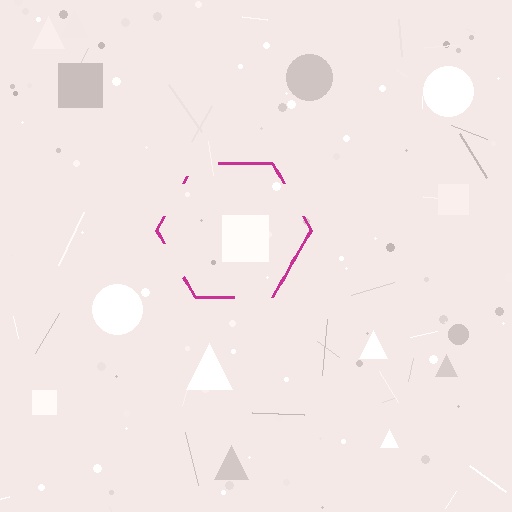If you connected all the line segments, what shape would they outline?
They would outline a hexagon.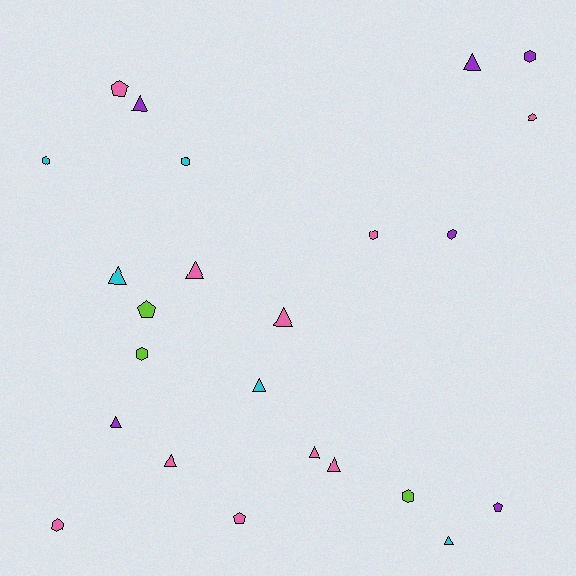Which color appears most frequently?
Pink, with 10 objects.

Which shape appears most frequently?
Triangle, with 11 objects.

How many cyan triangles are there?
There are 3 cyan triangles.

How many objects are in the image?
There are 24 objects.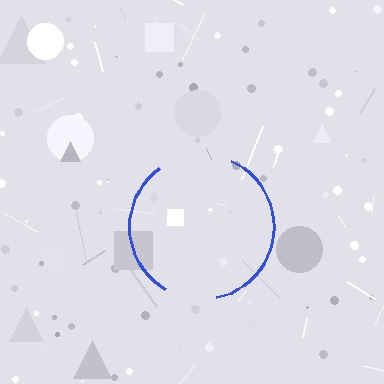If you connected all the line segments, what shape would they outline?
They would outline a circle.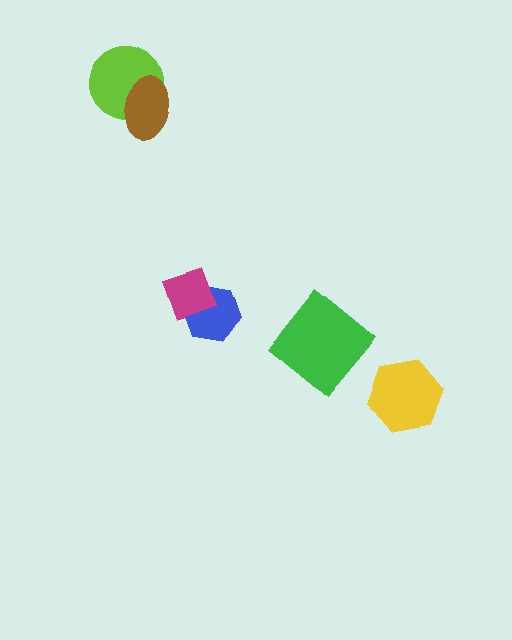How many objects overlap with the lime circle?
1 object overlaps with the lime circle.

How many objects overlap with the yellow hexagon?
0 objects overlap with the yellow hexagon.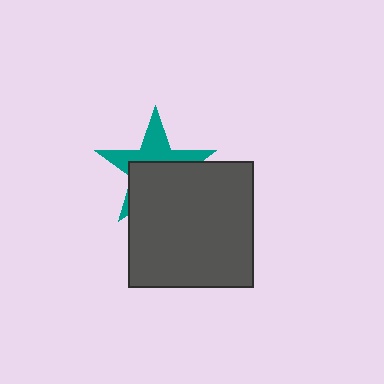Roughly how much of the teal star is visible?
About half of it is visible (roughly 45%).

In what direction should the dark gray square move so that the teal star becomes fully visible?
The dark gray square should move down. That is the shortest direction to clear the overlap and leave the teal star fully visible.